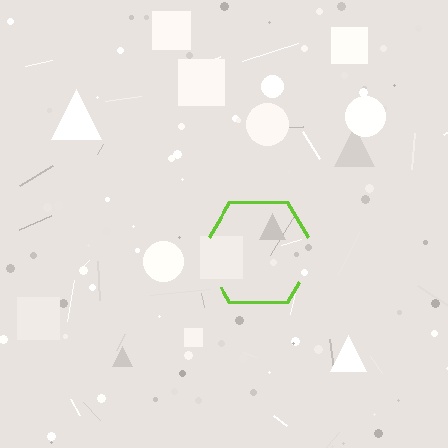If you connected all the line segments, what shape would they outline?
They would outline a hexagon.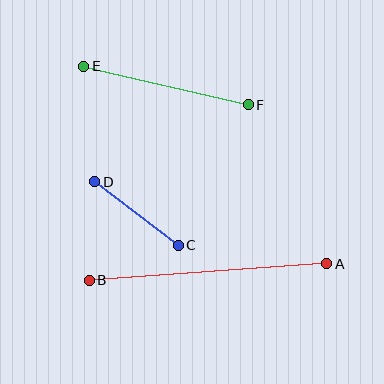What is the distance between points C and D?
The distance is approximately 105 pixels.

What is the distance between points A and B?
The distance is approximately 238 pixels.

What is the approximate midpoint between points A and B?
The midpoint is at approximately (208, 272) pixels.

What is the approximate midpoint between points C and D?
The midpoint is at approximately (137, 213) pixels.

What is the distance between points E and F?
The distance is approximately 169 pixels.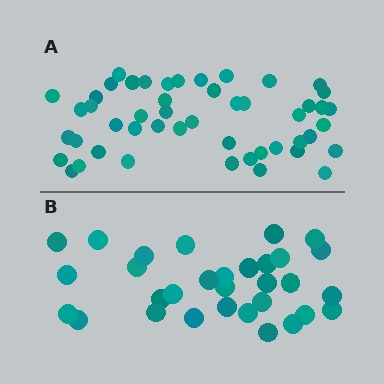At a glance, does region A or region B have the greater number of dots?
Region A (the top region) has more dots.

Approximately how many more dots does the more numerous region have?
Region A has approximately 20 more dots than region B.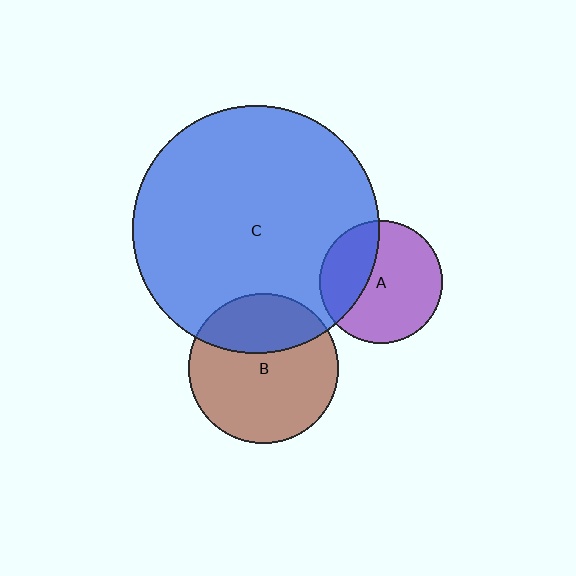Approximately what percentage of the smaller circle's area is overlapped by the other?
Approximately 35%.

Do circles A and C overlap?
Yes.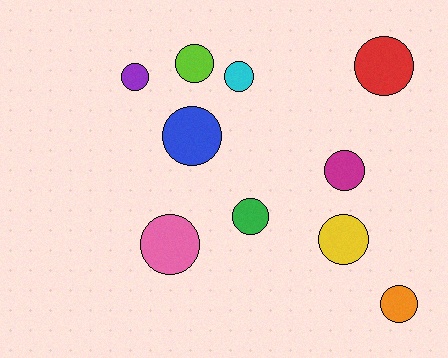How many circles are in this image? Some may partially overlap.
There are 10 circles.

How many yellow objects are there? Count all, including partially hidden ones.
There is 1 yellow object.